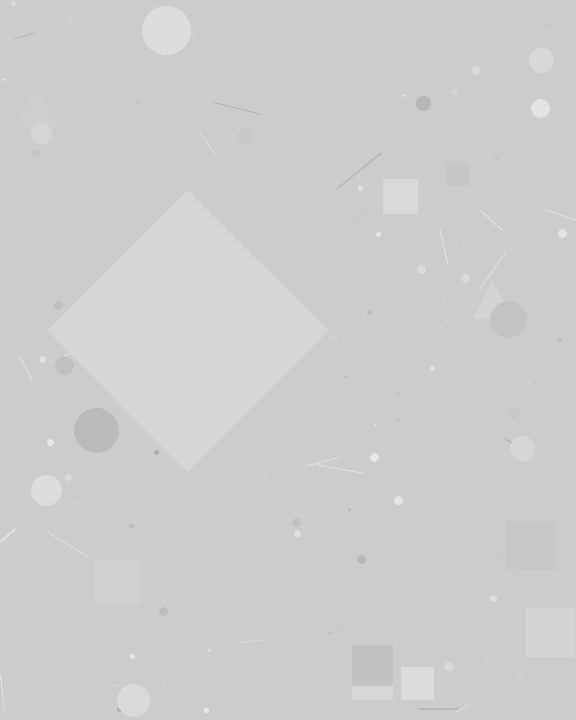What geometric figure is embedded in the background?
A diamond is embedded in the background.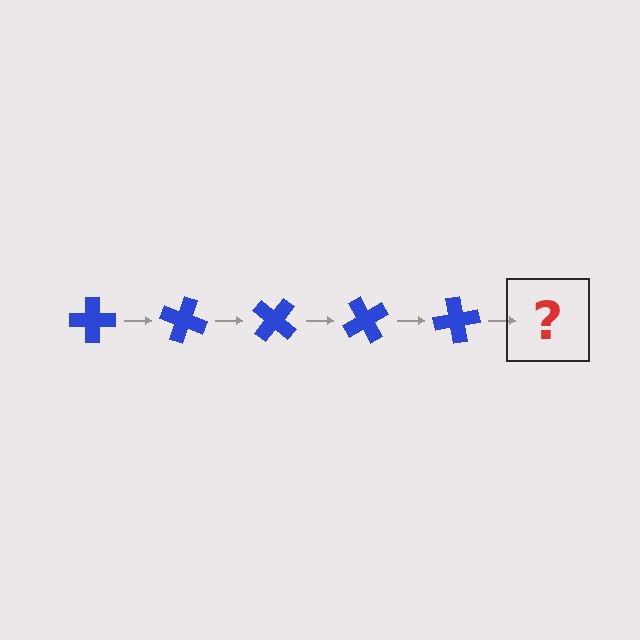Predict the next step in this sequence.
The next step is a blue cross rotated 100 degrees.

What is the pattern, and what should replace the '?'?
The pattern is that the cross rotates 20 degrees each step. The '?' should be a blue cross rotated 100 degrees.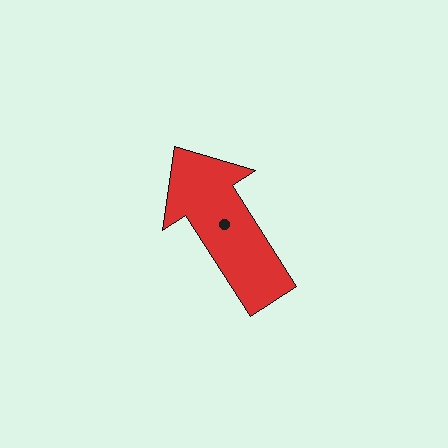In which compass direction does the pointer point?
Northwest.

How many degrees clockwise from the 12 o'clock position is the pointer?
Approximately 327 degrees.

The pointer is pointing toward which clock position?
Roughly 11 o'clock.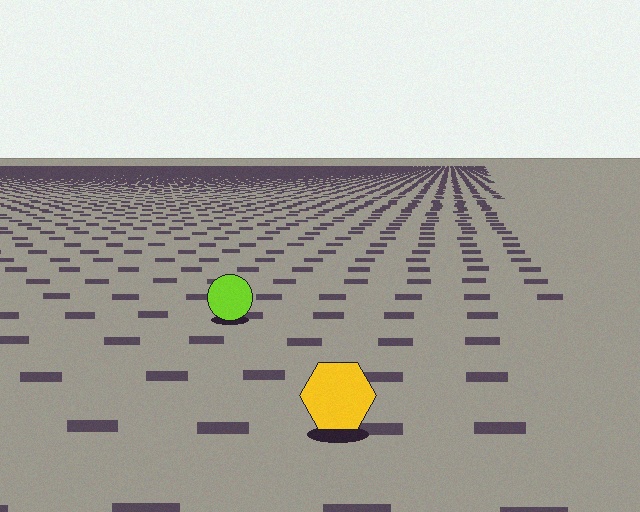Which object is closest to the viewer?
The yellow hexagon is closest. The texture marks near it are larger and more spread out.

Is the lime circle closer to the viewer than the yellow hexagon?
No. The yellow hexagon is closer — you can tell from the texture gradient: the ground texture is coarser near it.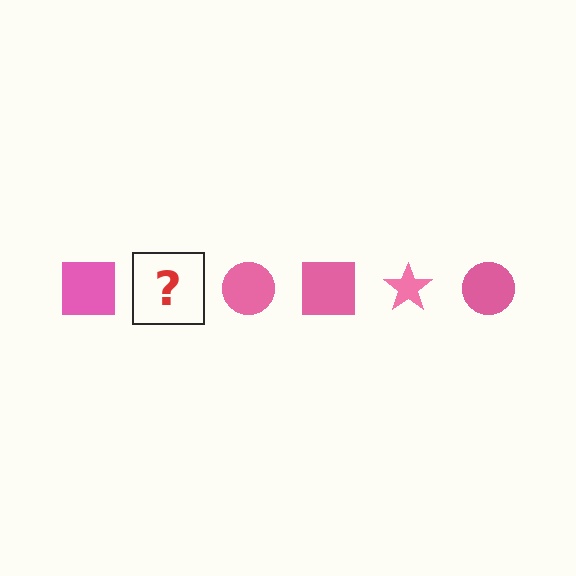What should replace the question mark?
The question mark should be replaced with a pink star.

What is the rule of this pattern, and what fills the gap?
The rule is that the pattern cycles through square, star, circle shapes in pink. The gap should be filled with a pink star.